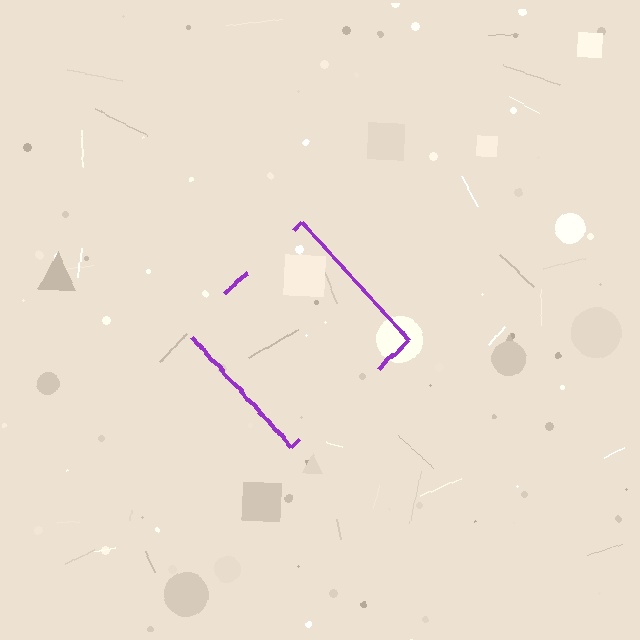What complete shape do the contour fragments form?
The contour fragments form a diamond.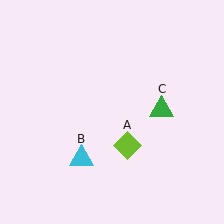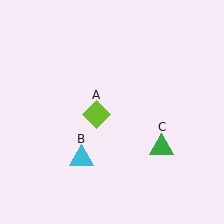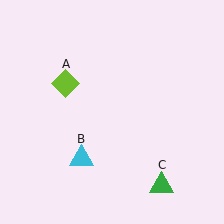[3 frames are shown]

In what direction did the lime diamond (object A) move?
The lime diamond (object A) moved up and to the left.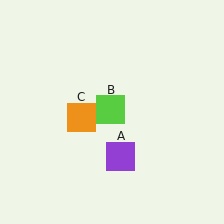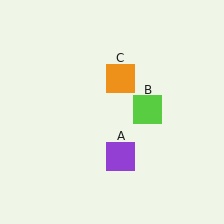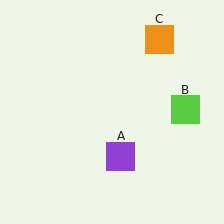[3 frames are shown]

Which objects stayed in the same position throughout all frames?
Purple square (object A) remained stationary.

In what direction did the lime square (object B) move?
The lime square (object B) moved right.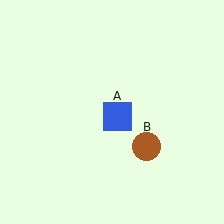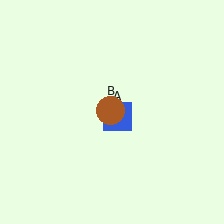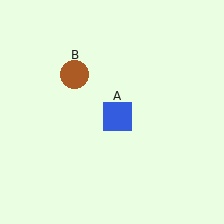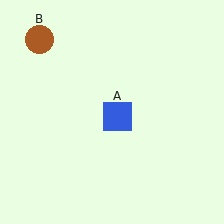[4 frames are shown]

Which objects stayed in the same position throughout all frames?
Blue square (object A) remained stationary.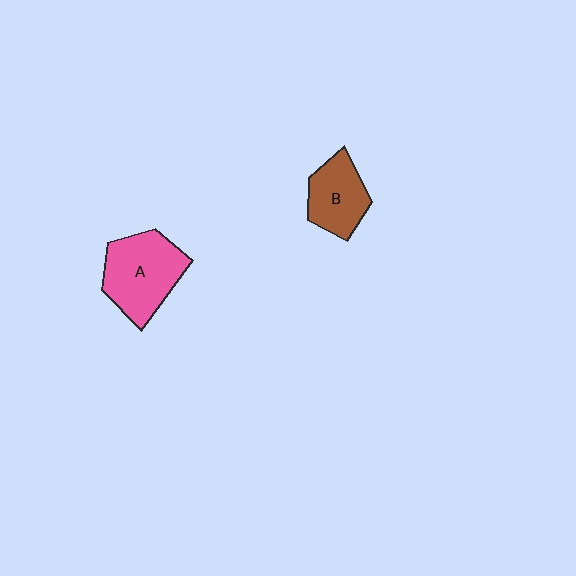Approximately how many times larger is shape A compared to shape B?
Approximately 1.4 times.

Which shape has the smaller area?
Shape B (brown).